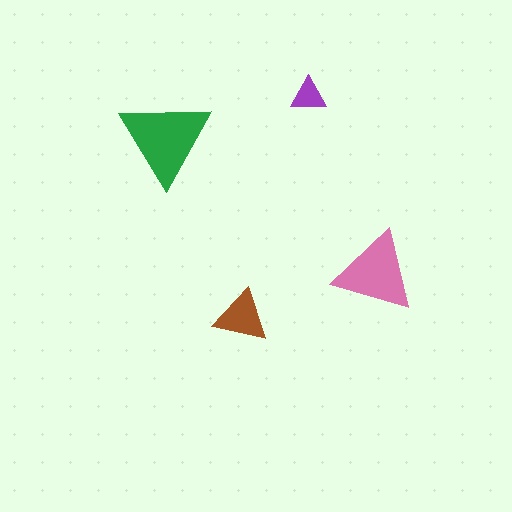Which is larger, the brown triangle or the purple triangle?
The brown one.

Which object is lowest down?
The brown triangle is bottommost.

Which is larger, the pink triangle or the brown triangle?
The pink one.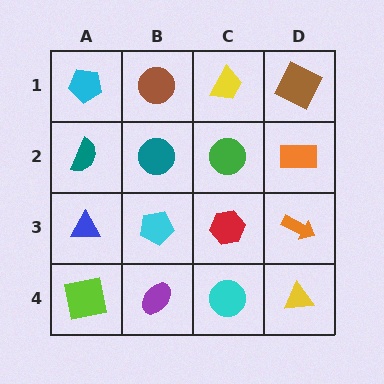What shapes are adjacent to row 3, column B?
A teal circle (row 2, column B), a purple ellipse (row 4, column B), a blue triangle (row 3, column A), a red hexagon (row 3, column C).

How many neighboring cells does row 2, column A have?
3.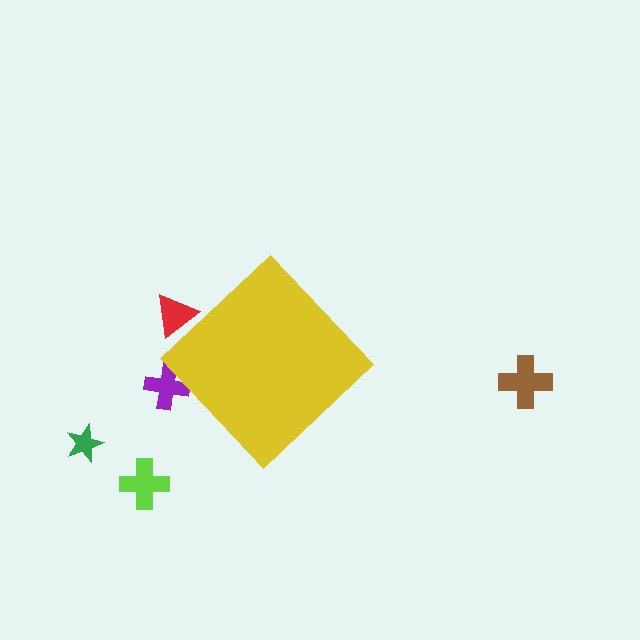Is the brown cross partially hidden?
No, the brown cross is fully visible.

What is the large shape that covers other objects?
A yellow diamond.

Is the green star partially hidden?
No, the green star is fully visible.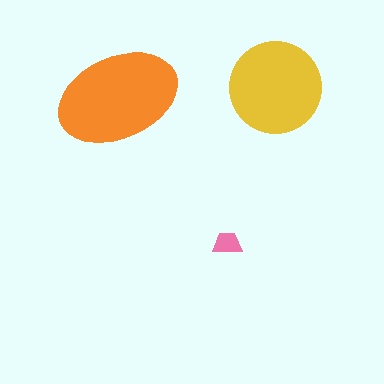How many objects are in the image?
There are 3 objects in the image.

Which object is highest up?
The yellow circle is topmost.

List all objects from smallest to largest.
The pink trapezoid, the yellow circle, the orange ellipse.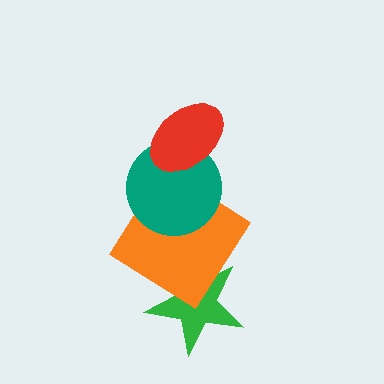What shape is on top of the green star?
The orange diamond is on top of the green star.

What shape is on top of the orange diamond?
The teal circle is on top of the orange diamond.